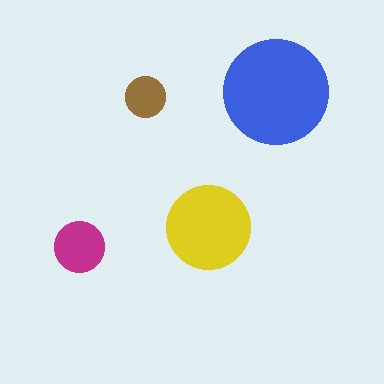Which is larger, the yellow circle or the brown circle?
The yellow one.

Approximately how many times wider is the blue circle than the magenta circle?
About 2 times wider.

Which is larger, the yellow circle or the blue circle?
The blue one.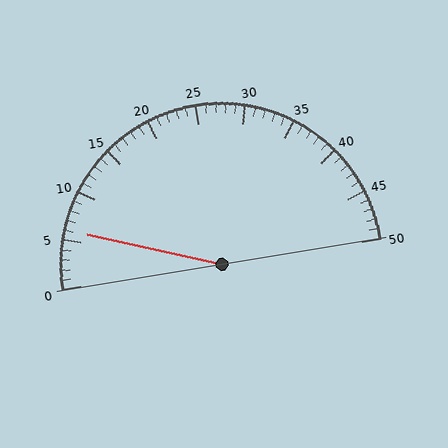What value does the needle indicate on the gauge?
The needle indicates approximately 6.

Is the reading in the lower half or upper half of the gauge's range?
The reading is in the lower half of the range (0 to 50).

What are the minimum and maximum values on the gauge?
The gauge ranges from 0 to 50.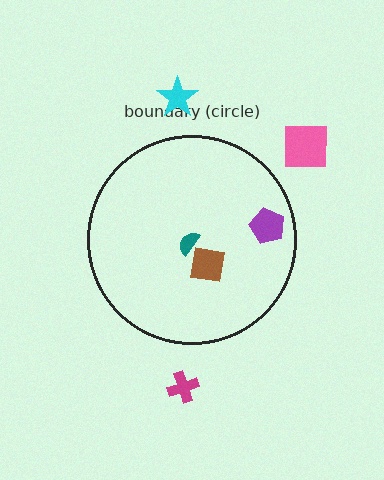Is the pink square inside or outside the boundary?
Outside.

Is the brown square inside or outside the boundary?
Inside.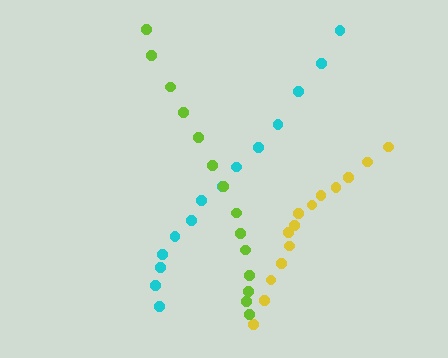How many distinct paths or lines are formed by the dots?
There are 3 distinct paths.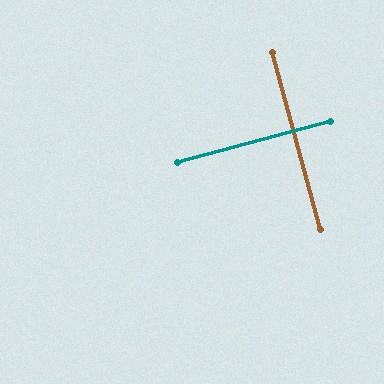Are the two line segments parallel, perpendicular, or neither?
Perpendicular — they meet at approximately 90°.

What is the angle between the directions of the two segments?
Approximately 90 degrees.